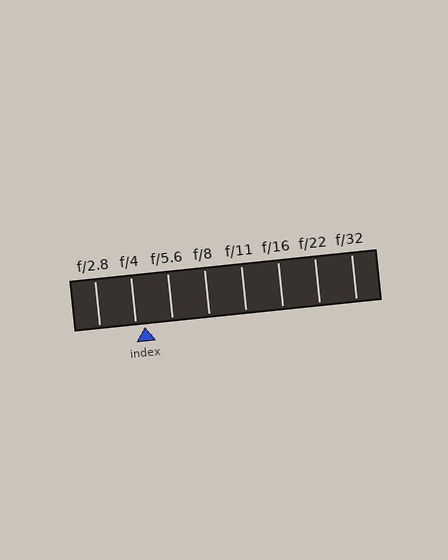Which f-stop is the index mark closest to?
The index mark is closest to f/4.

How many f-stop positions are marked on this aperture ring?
There are 8 f-stop positions marked.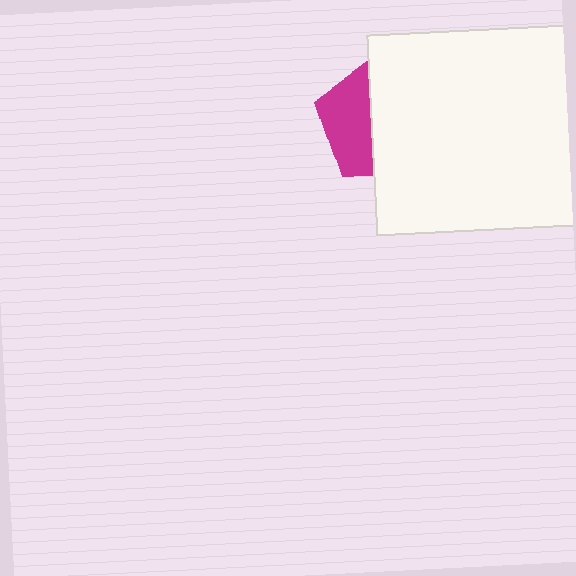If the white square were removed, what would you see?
You would see the complete magenta pentagon.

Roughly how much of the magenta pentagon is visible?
A small part of it is visible (roughly 42%).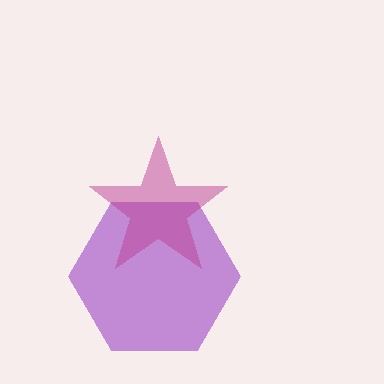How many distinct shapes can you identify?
There are 2 distinct shapes: a purple hexagon, a magenta star.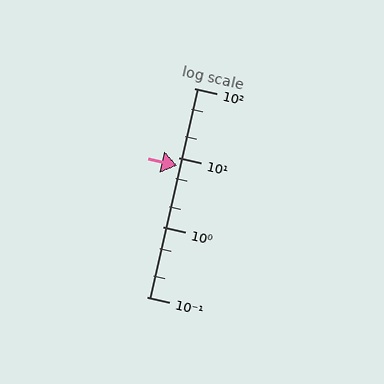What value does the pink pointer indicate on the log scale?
The pointer indicates approximately 7.6.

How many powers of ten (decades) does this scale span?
The scale spans 3 decades, from 0.1 to 100.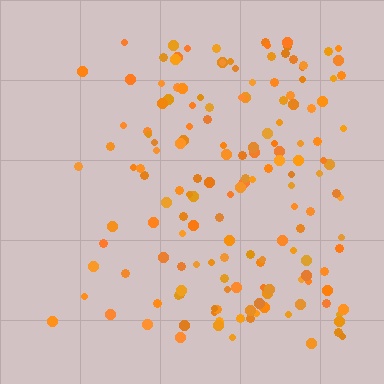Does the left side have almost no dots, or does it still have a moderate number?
Still a moderate number, just noticeably fewer than the right.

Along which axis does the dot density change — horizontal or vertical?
Horizontal.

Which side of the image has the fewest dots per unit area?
The left.